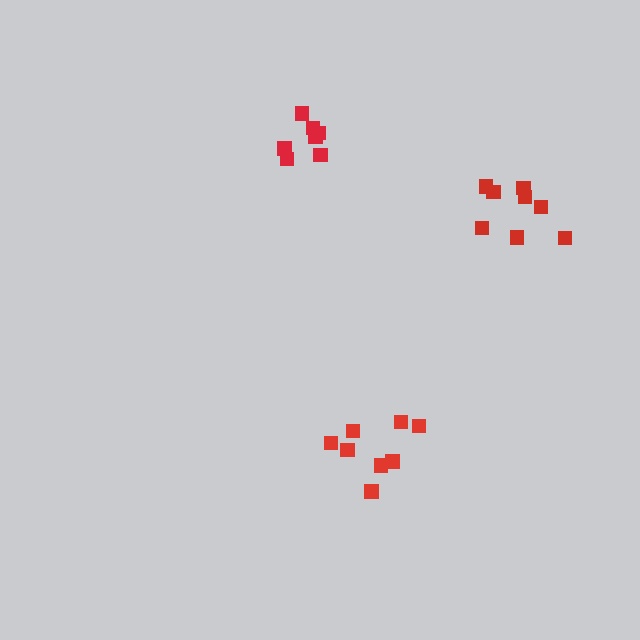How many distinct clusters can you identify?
There are 3 distinct clusters.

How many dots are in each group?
Group 1: 8 dots, Group 2: 7 dots, Group 3: 8 dots (23 total).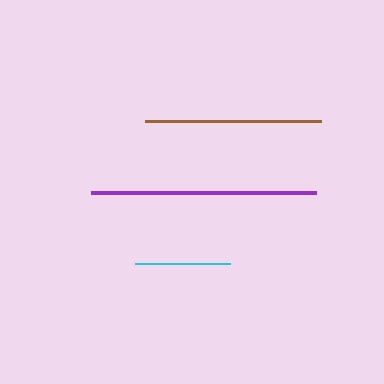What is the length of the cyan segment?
The cyan segment is approximately 95 pixels long.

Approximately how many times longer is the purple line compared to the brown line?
The purple line is approximately 1.3 times the length of the brown line.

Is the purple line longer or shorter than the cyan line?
The purple line is longer than the cyan line.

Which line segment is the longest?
The purple line is the longest at approximately 225 pixels.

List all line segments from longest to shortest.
From longest to shortest: purple, brown, cyan.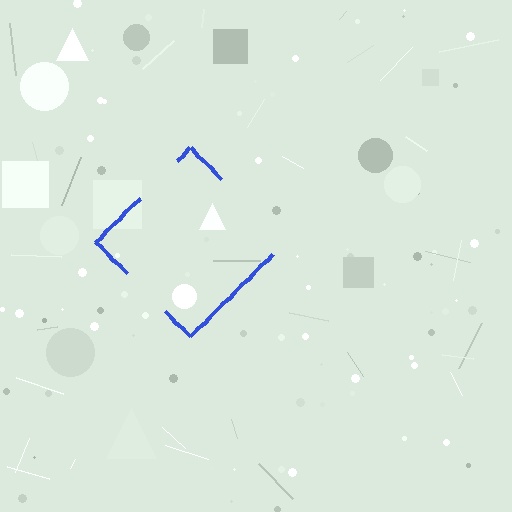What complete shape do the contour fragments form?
The contour fragments form a diamond.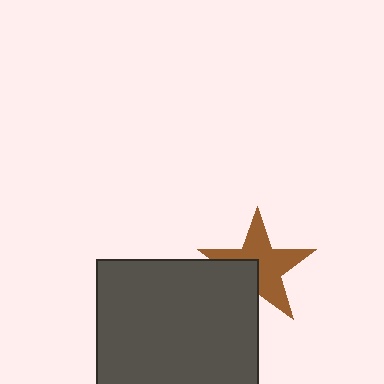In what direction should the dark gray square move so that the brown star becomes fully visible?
The dark gray square should move toward the lower-left. That is the shortest direction to clear the overlap and leave the brown star fully visible.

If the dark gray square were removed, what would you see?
You would see the complete brown star.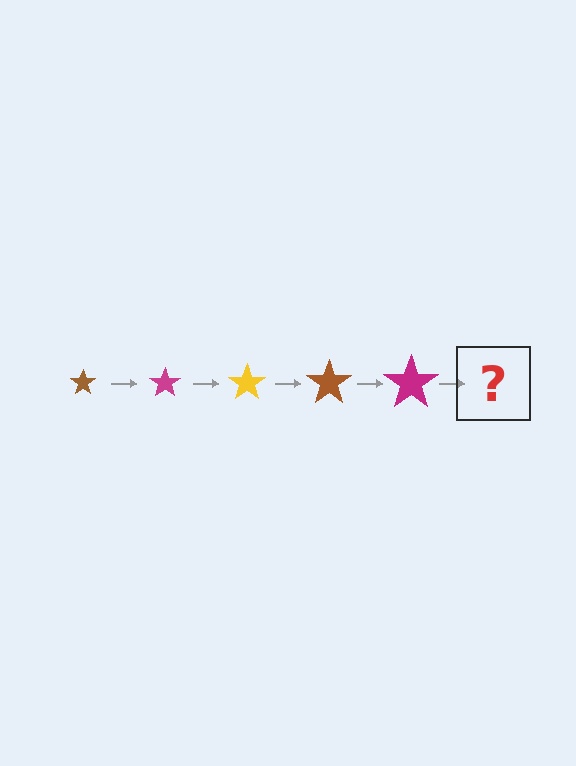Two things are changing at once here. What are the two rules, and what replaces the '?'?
The two rules are that the star grows larger each step and the color cycles through brown, magenta, and yellow. The '?' should be a yellow star, larger than the previous one.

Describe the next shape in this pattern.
It should be a yellow star, larger than the previous one.